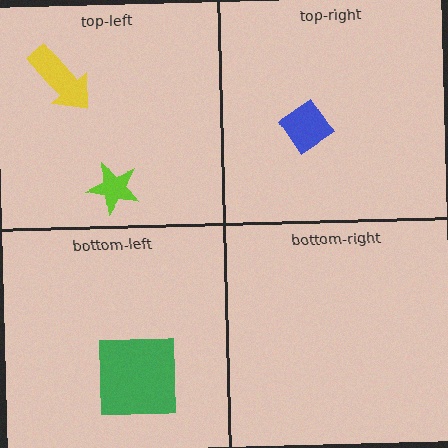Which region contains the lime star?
The top-left region.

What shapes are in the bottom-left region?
The green square.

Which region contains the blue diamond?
The top-right region.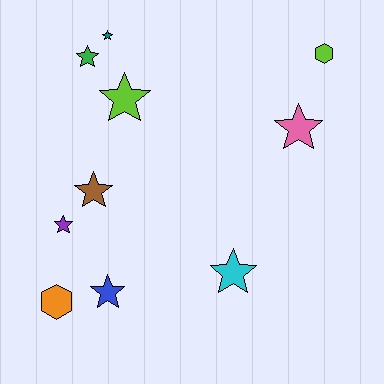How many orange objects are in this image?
There is 1 orange object.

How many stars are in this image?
There are 8 stars.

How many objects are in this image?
There are 10 objects.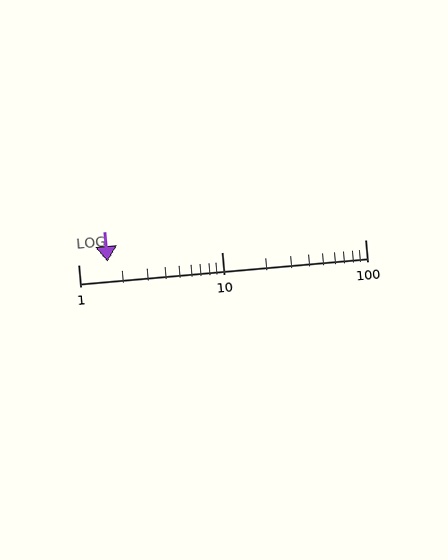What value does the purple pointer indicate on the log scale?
The pointer indicates approximately 1.6.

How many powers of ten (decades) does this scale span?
The scale spans 2 decades, from 1 to 100.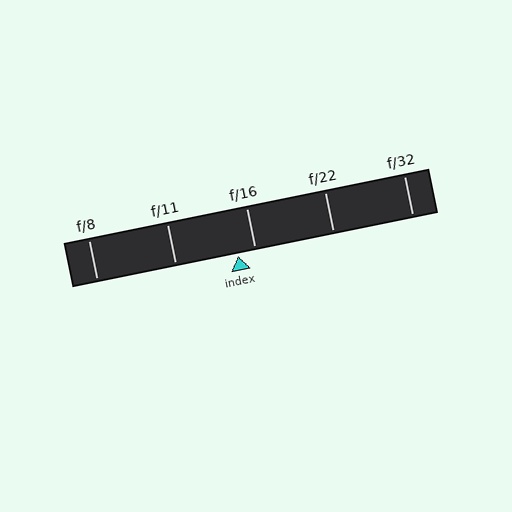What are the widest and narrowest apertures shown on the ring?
The widest aperture shown is f/8 and the narrowest is f/32.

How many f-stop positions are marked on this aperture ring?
There are 5 f-stop positions marked.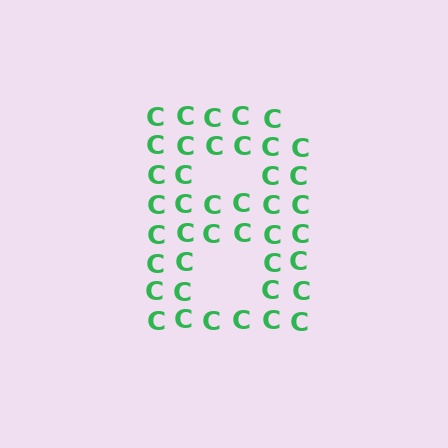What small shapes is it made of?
It is made of small letter C's.